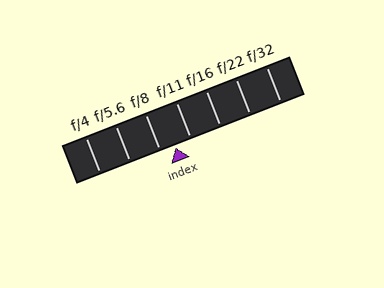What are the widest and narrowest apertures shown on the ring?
The widest aperture shown is f/4 and the narrowest is f/32.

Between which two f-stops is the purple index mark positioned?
The index mark is between f/8 and f/11.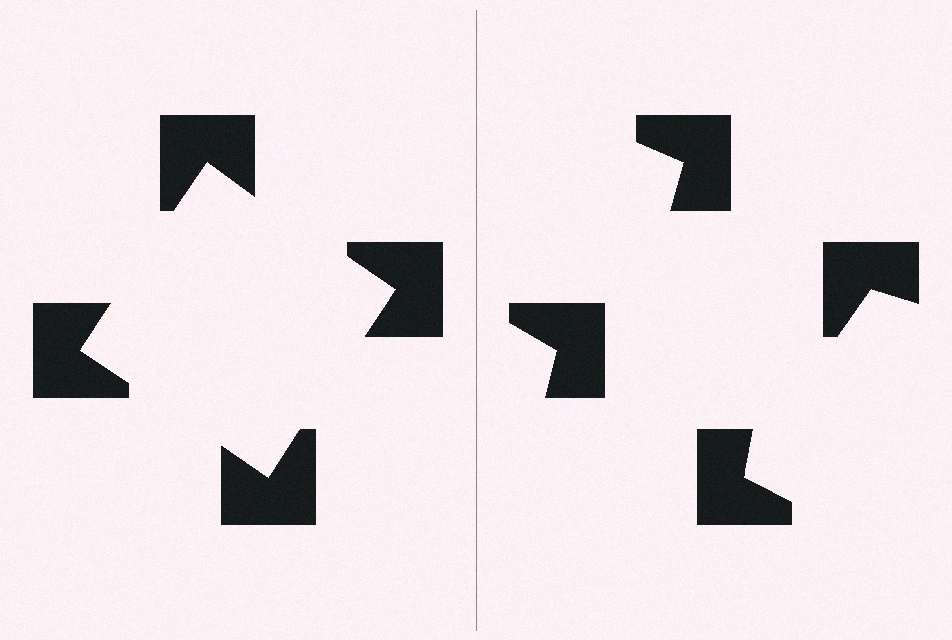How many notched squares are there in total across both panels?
8 — 4 on each side.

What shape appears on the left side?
An illusory square.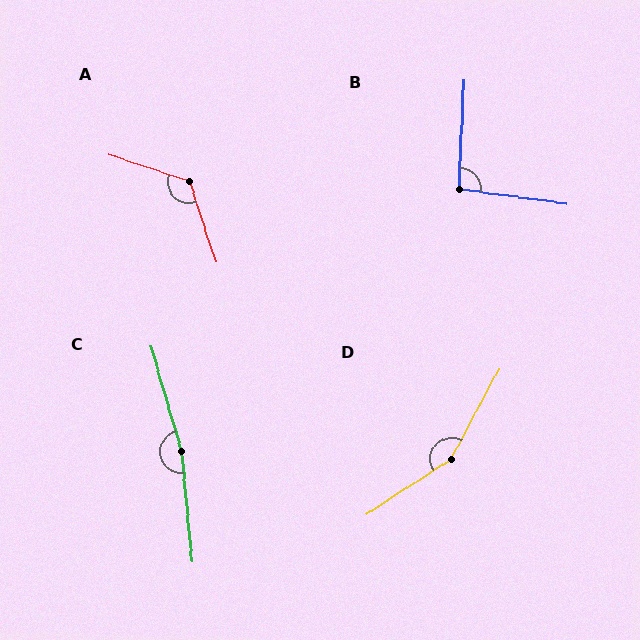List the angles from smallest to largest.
B (95°), A (127°), D (151°), C (169°).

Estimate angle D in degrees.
Approximately 151 degrees.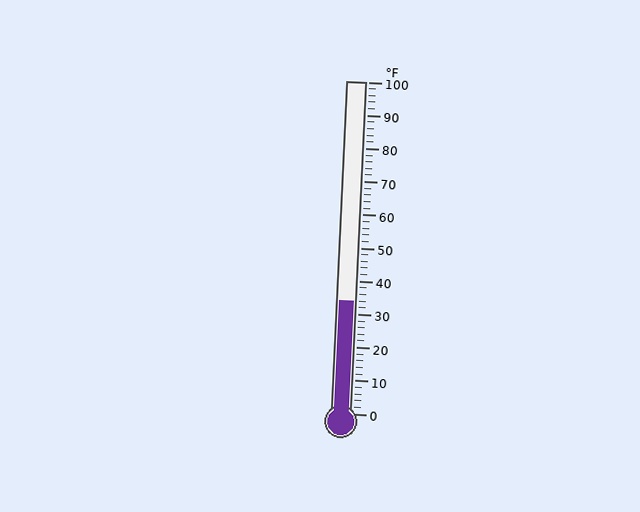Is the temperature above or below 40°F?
The temperature is below 40°F.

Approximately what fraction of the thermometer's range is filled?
The thermometer is filled to approximately 35% of its range.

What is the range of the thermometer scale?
The thermometer scale ranges from 0°F to 100°F.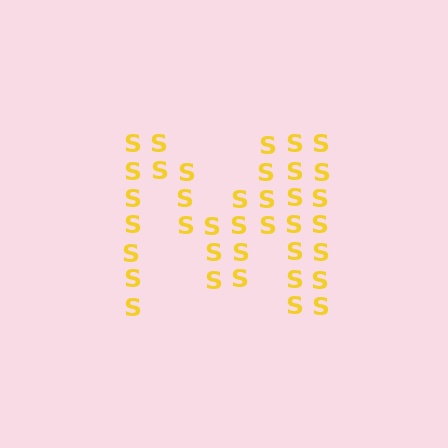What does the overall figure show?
The overall figure shows the letter M.